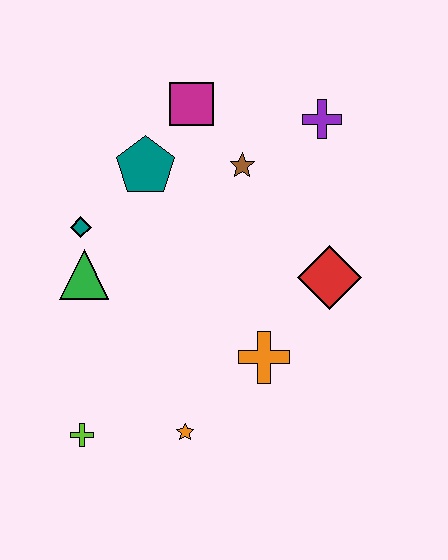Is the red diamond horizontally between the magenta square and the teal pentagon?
No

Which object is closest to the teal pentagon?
The magenta square is closest to the teal pentagon.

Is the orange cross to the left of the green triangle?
No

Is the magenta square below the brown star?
No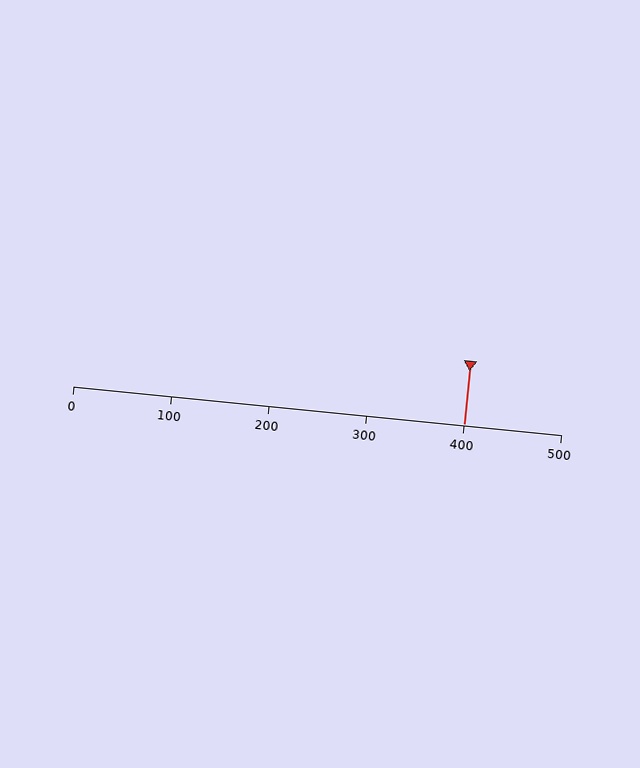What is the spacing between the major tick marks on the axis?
The major ticks are spaced 100 apart.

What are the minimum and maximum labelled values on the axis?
The axis runs from 0 to 500.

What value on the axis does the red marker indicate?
The marker indicates approximately 400.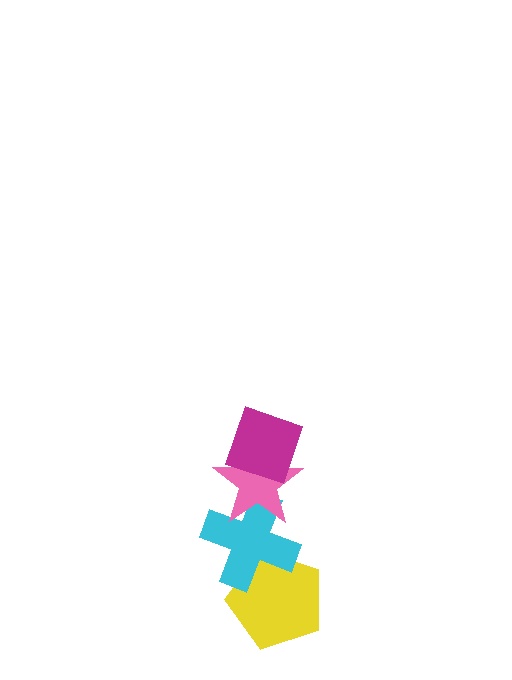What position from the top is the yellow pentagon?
The yellow pentagon is 4th from the top.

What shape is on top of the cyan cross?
The pink star is on top of the cyan cross.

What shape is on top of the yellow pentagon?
The cyan cross is on top of the yellow pentagon.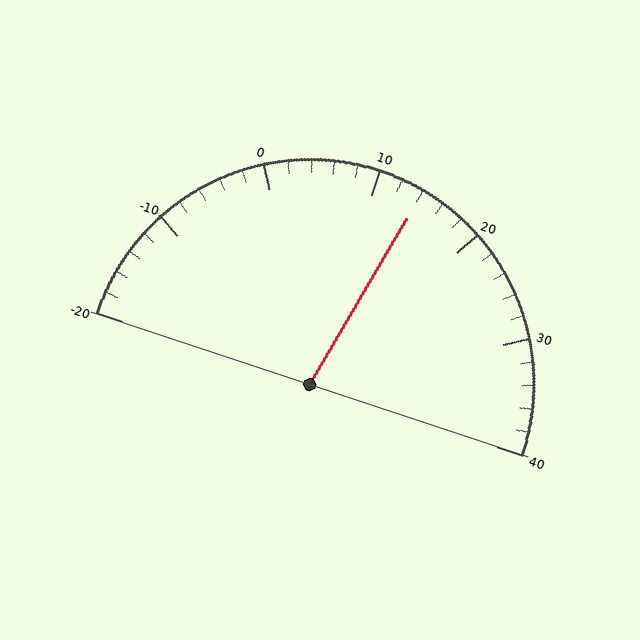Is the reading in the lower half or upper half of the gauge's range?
The reading is in the upper half of the range (-20 to 40).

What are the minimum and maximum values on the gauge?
The gauge ranges from -20 to 40.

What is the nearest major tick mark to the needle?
The nearest major tick mark is 10.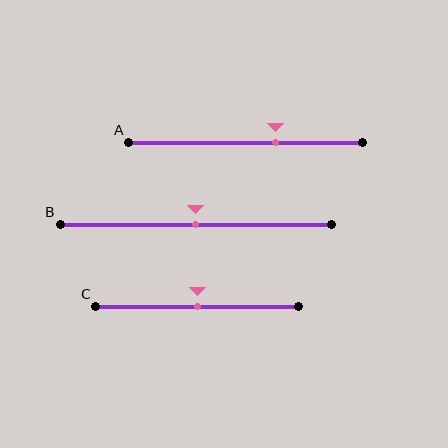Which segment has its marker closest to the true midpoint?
Segment B has its marker closest to the true midpoint.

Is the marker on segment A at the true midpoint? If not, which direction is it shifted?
No, the marker on segment A is shifted to the right by about 13% of the segment length.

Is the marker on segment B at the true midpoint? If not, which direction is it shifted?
Yes, the marker on segment B is at the true midpoint.